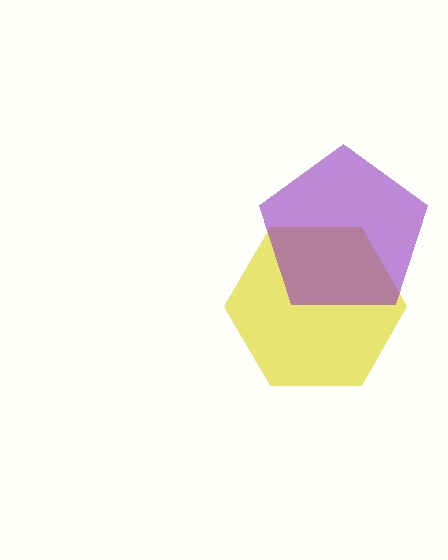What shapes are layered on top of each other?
The layered shapes are: a yellow hexagon, a purple pentagon.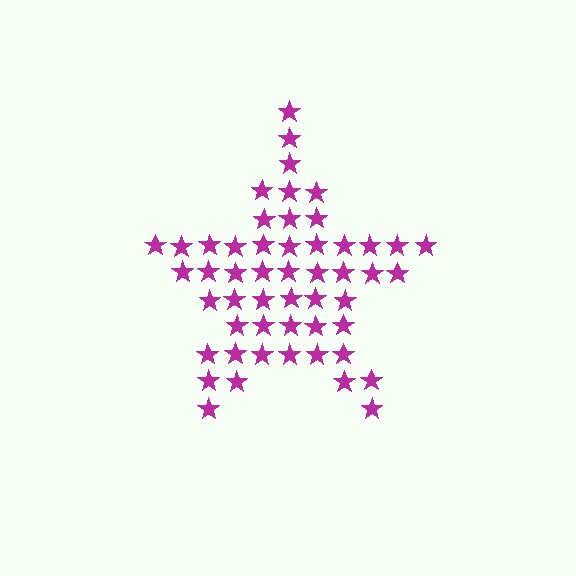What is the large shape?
The large shape is a star.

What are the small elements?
The small elements are stars.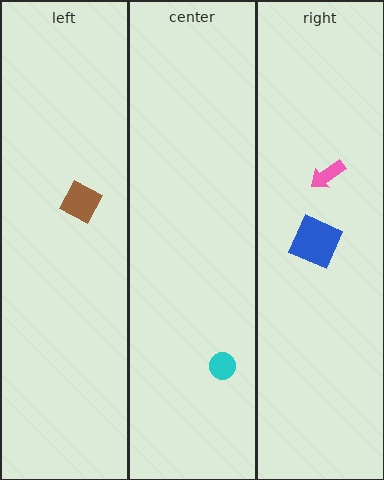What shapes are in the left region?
The brown diamond.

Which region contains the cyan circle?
The center region.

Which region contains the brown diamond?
The left region.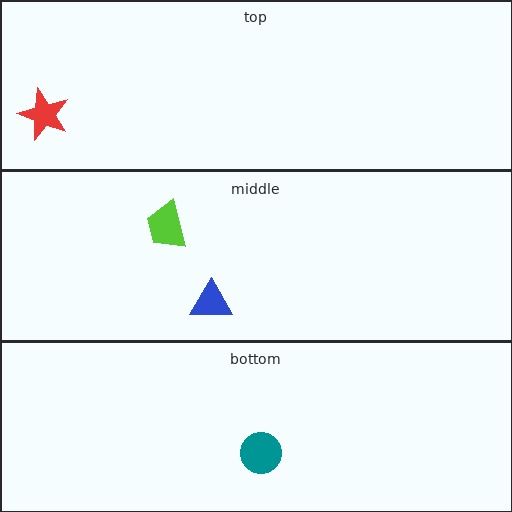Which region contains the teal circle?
The bottom region.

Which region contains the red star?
The top region.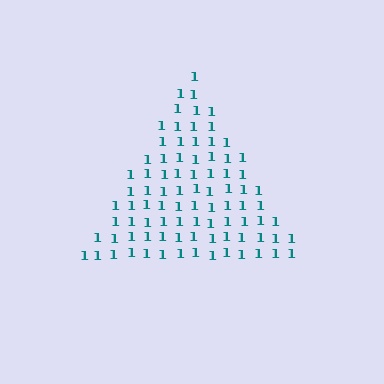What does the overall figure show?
The overall figure shows a triangle.